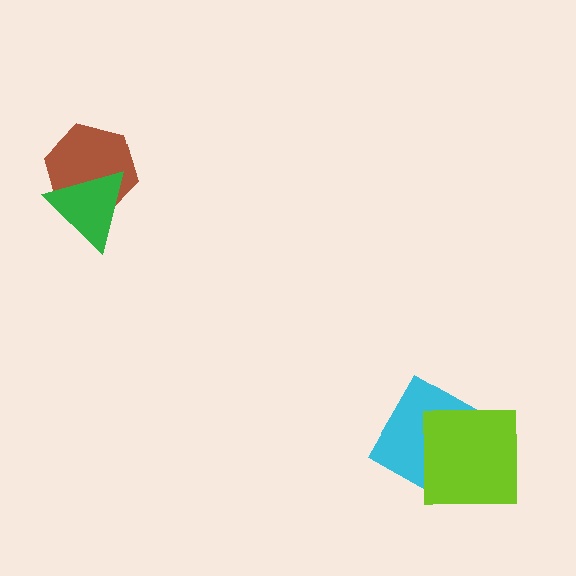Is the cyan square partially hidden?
Yes, it is partially covered by another shape.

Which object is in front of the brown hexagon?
The green triangle is in front of the brown hexagon.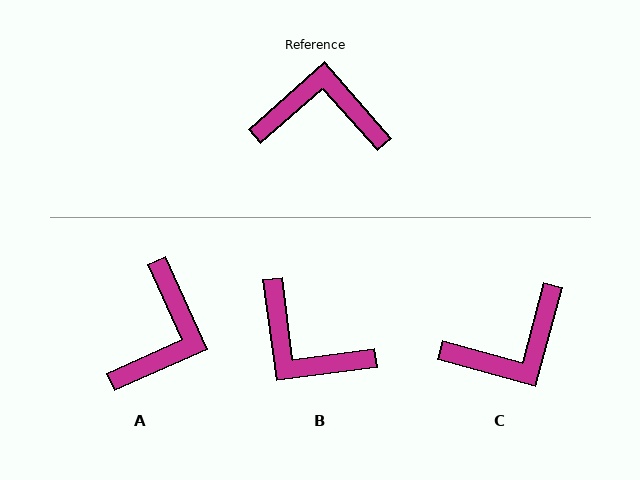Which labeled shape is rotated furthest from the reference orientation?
C, about 147 degrees away.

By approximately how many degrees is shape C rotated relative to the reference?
Approximately 147 degrees clockwise.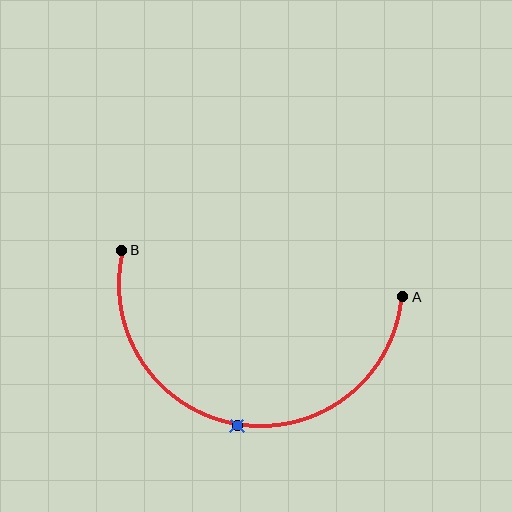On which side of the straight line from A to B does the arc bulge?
The arc bulges below the straight line connecting A and B.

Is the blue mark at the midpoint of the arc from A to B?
Yes. The blue mark lies on the arc at equal arc-length from both A and B — it is the arc midpoint.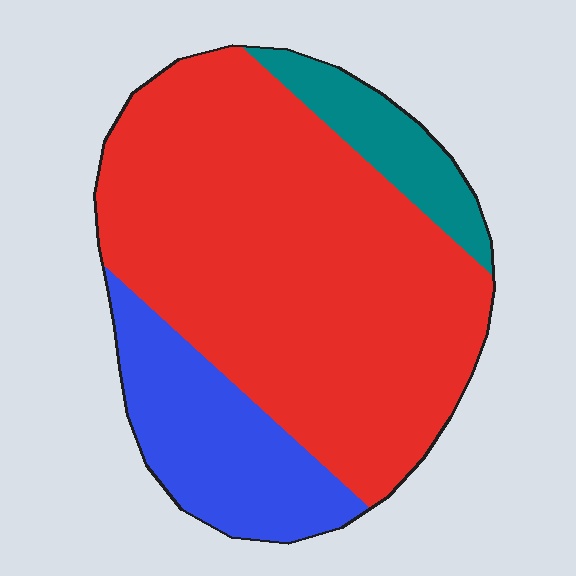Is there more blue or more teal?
Blue.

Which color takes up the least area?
Teal, at roughly 10%.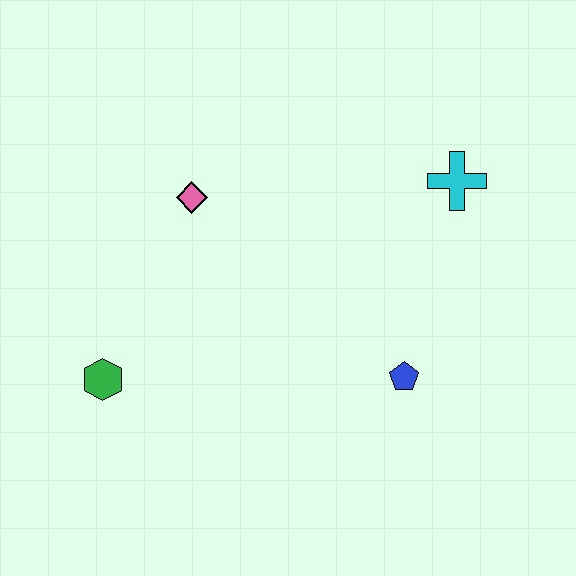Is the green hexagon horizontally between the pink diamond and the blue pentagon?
No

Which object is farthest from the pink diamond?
The blue pentagon is farthest from the pink diamond.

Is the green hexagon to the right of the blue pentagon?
No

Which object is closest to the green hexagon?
The pink diamond is closest to the green hexagon.